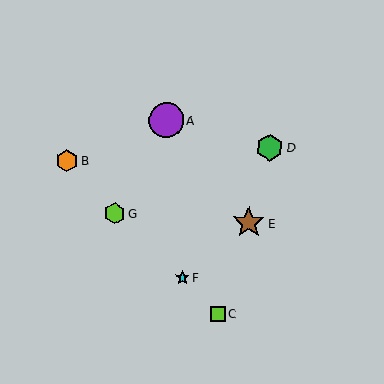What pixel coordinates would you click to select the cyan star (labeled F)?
Click at (182, 278) to select the cyan star F.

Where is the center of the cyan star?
The center of the cyan star is at (182, 278).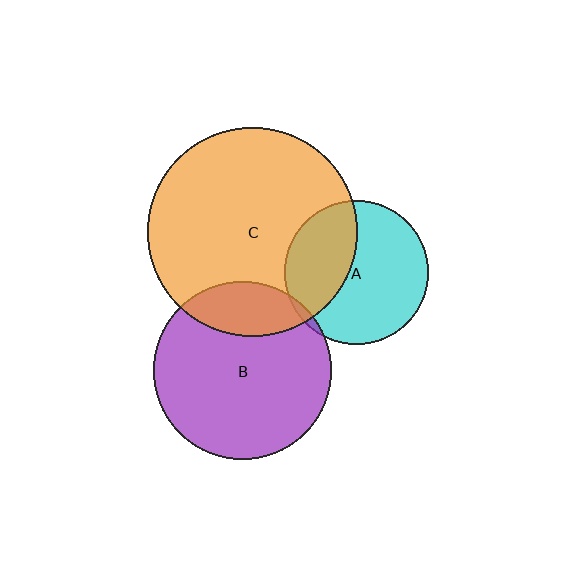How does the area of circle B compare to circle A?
Approximately 1.5 times.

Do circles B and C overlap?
Yes.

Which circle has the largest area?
Circle C (orange).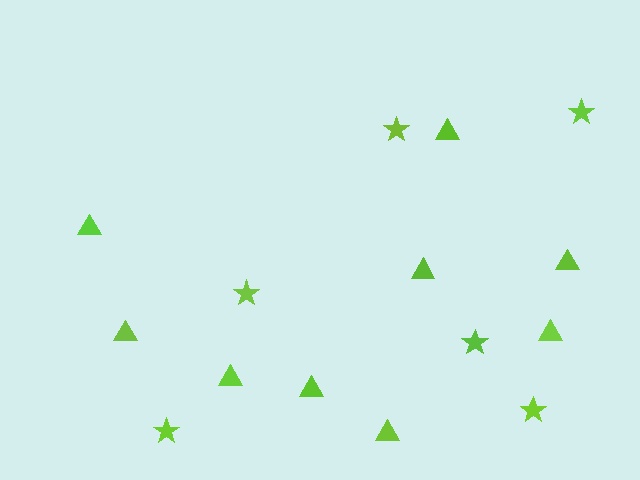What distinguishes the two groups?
There are 2 groups: one group of triangles (9) and one group of stars (6).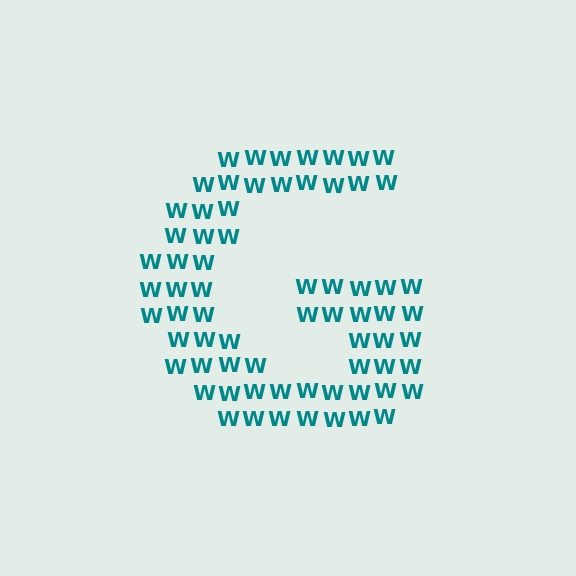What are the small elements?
The small elements are letter W's.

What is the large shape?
The large shape is the letter G.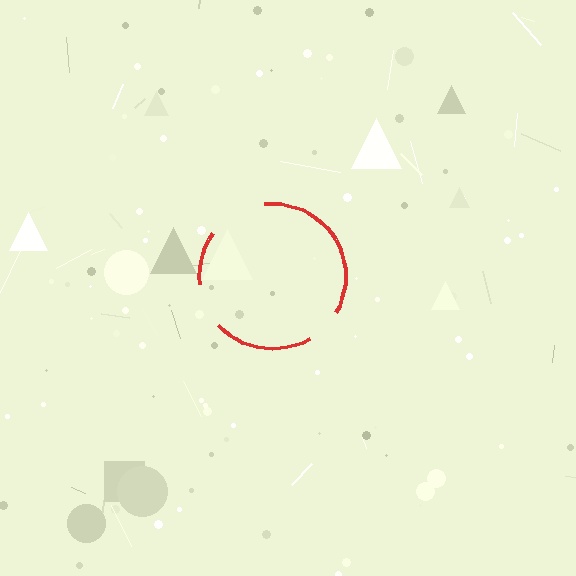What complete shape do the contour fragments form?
The contour fragments form a circle.